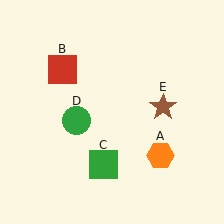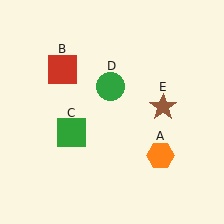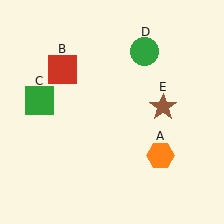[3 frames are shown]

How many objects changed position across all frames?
2 objects changed position: green square (object C), green circle (object D).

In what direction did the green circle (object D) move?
The green circle (object D) moved up and to the right.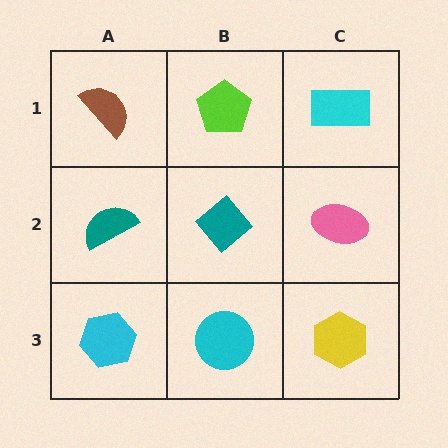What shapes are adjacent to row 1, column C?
A pink ellipse (row 2, column C), a lime pentagon (row 1, column B).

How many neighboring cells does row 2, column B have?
4.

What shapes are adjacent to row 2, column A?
A brown semicircle (row 1, column A), a cyan hexagon (row 3, column A), a teal diamond (row 2, column B).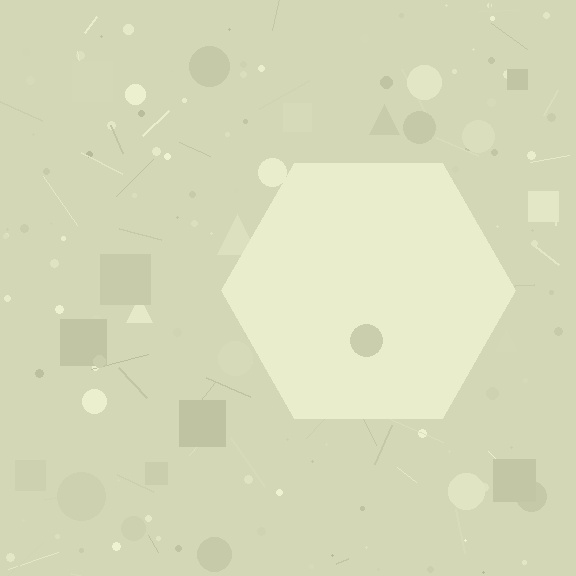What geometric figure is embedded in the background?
A hexagon is embedded in the background.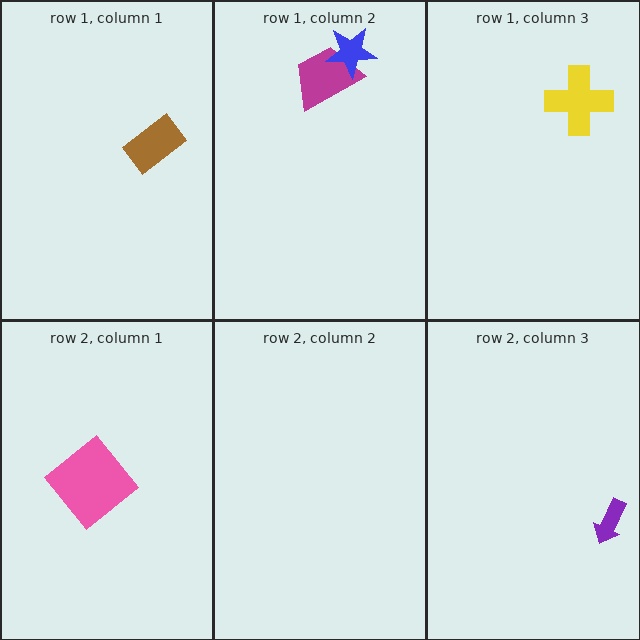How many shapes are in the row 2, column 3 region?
1.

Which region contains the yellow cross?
The row 1, column 3 region.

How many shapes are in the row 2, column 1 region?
1.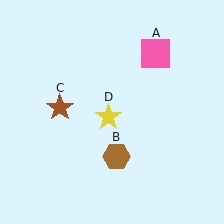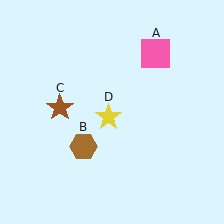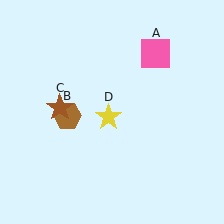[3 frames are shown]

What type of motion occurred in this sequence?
The brown hexagon (object B) rotated clockwise around the center of the scene.